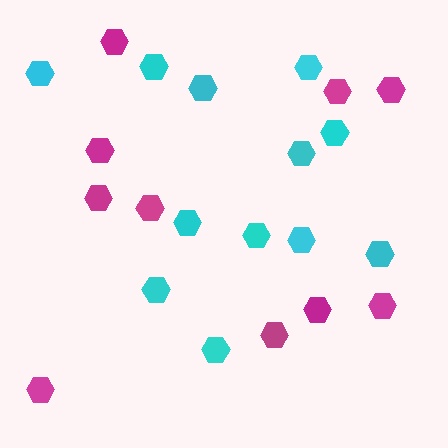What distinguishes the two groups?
There are 2 groups: one group of cyan hexagons (12) and one group of magenta hexagons (10).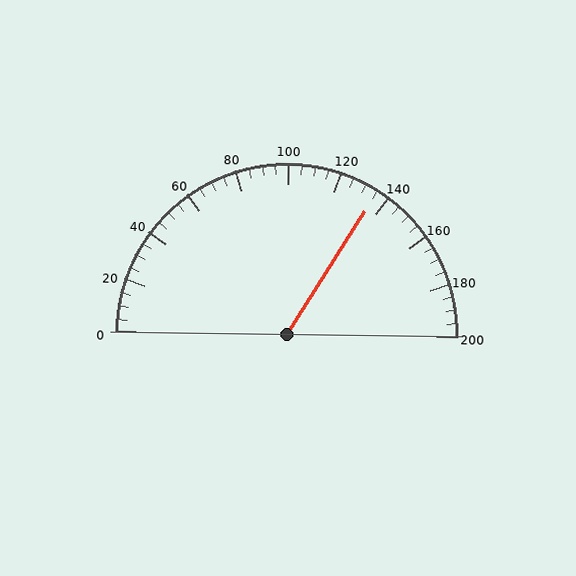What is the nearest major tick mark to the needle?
The nearest major tick mark is 140.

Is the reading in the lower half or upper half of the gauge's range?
The reading is in the upper half of the range (0 to 200).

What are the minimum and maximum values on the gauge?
The gauge ranges from 0 to 200.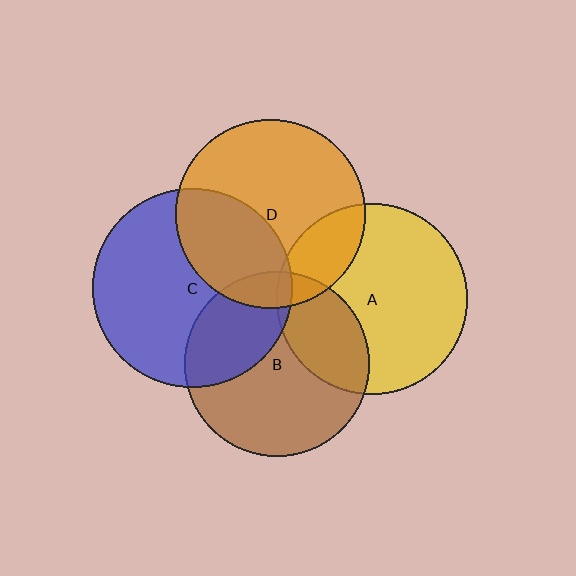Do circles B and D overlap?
Yes.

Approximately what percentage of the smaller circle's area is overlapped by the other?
Approximately 10%.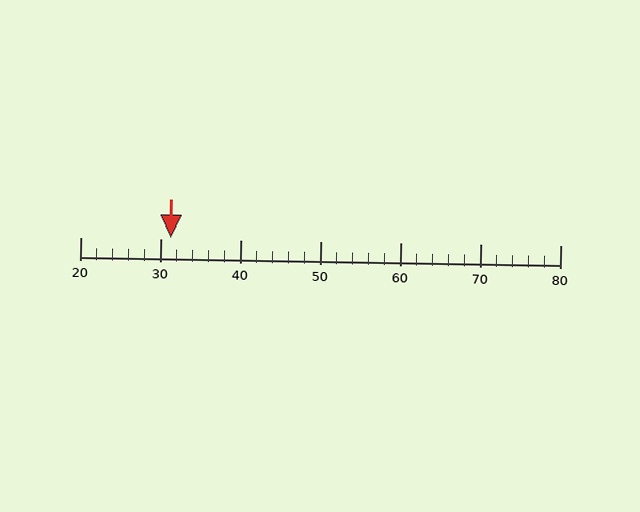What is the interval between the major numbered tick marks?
The major tick marks are spaced 10 units apart.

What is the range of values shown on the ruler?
The ruler shows values from 20 to 80.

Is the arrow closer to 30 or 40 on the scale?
The arrow is closer to 30.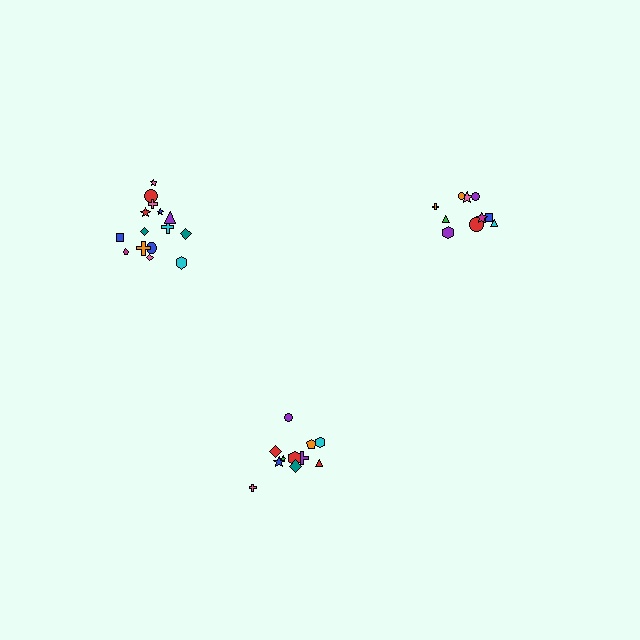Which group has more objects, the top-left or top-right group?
The top-left group.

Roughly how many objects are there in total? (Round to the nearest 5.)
Roughly 35 objects in total.